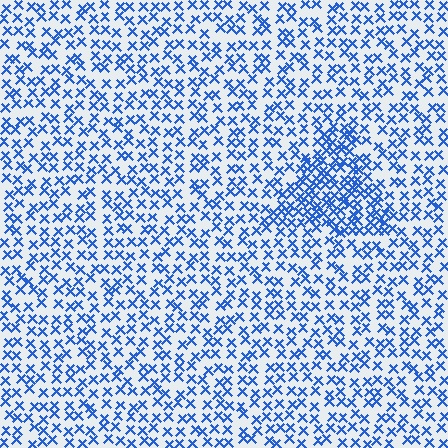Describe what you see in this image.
The image contains small blue elements arranged at two different densities. A triangle-shaped region is visible where the elements are more densely packed than the surrounding area.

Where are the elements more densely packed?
The elements are more densely packed inside the triangle boundary.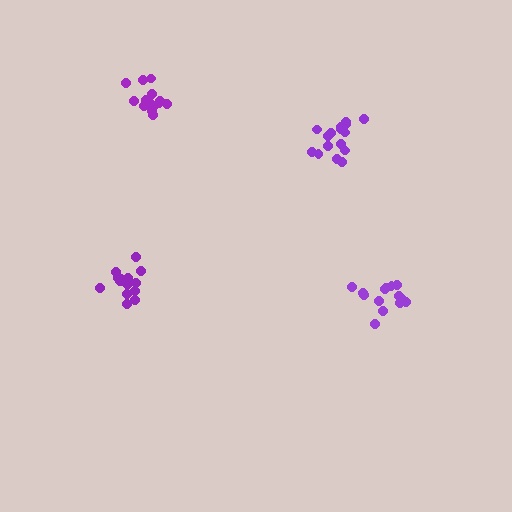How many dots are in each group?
Group 1: 14 dots, Group 2: 14 dots, Group 3: 17 dots, Group 4: 16 dots (61 total).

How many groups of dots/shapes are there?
There are 4 groups.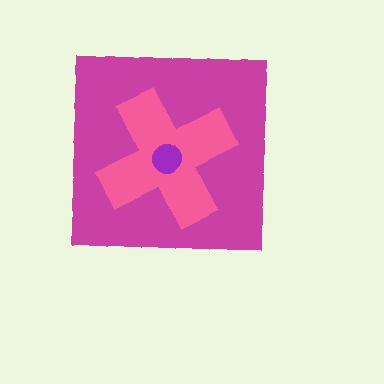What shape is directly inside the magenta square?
The pink cross.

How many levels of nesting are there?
3.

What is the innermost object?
The purple circle.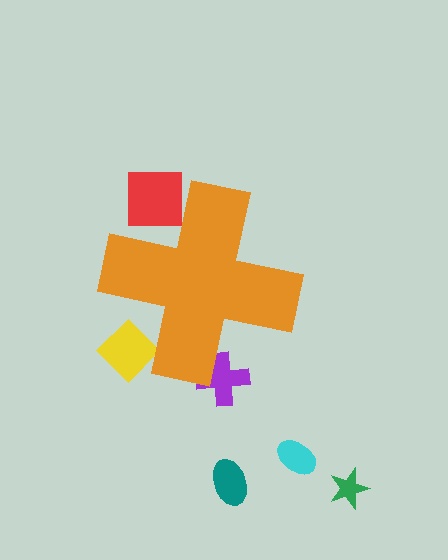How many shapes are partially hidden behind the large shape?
3 shapes are partially hidden.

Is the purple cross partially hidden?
Yes, the purple cross is partially hidden behind the orange cross.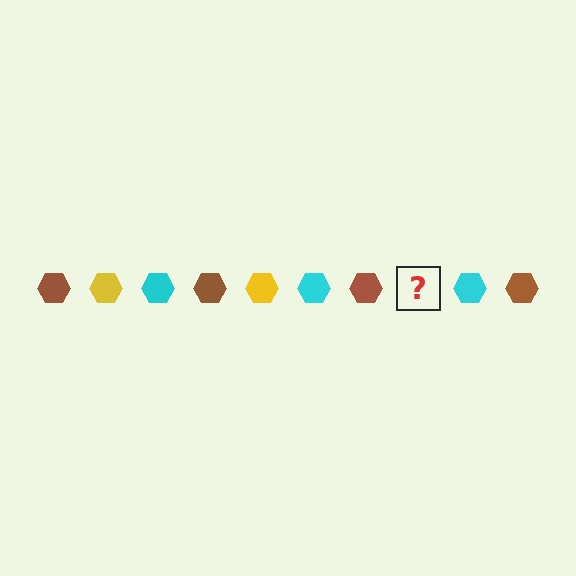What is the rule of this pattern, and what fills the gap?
The rule is that the pattern cycles through brown, yellow, cyan hexagons. The gap should be filled with a yellow hexagon.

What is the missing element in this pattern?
The missing element is a yellow hexagon.